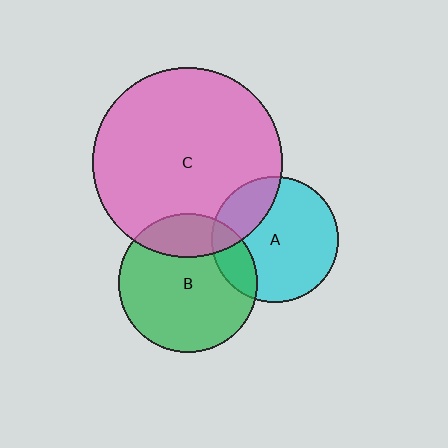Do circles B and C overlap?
Yes.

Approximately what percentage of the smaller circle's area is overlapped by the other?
Approximately 20%.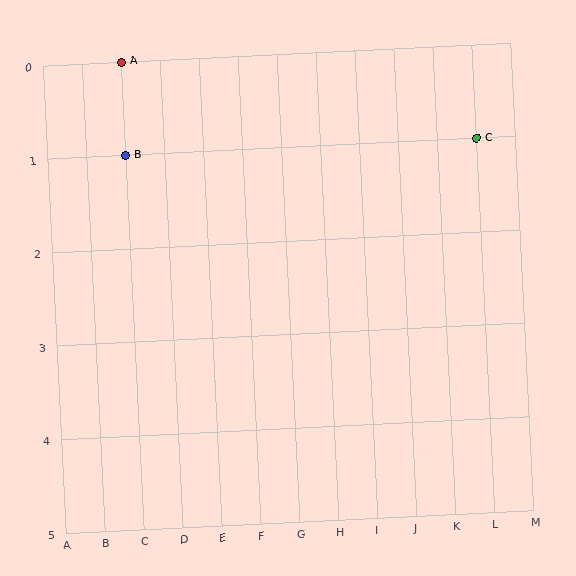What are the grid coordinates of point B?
Point B is at grid coordinates (C, 1).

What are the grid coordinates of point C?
Point C is at grid coordinates (L, 1).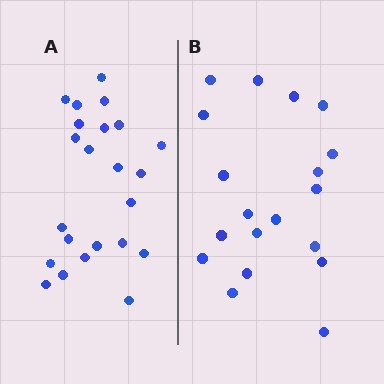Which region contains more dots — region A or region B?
Region A (the left region) has more dots.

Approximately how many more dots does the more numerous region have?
Region A has about 4 more dots than region B.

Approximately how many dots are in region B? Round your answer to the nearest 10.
About 20 dots. (The exact count is 19, which rounds to 20.)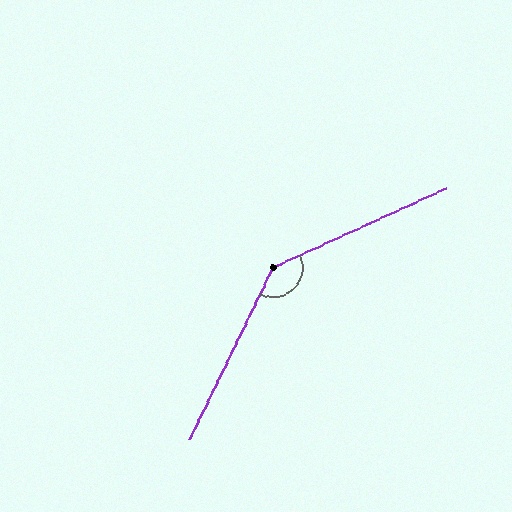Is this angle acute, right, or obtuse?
It is obtuse.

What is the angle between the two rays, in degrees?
Approximately 140 degrees.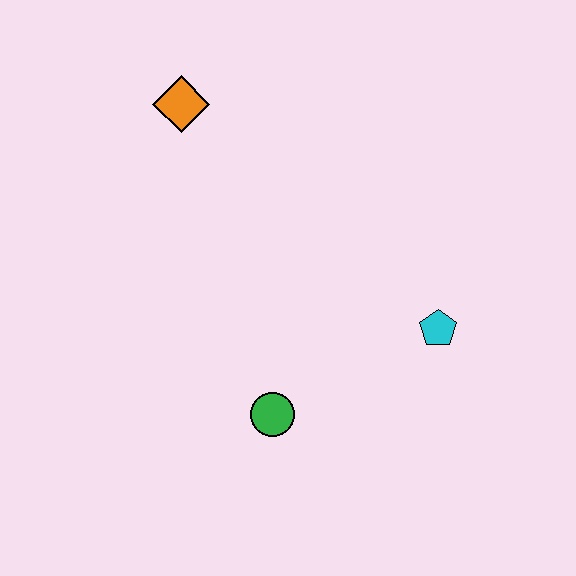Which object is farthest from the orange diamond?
The cyan pentagon is farthest from the orange diamond.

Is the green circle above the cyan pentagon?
No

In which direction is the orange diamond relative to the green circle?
The orange diamond is above the green circle.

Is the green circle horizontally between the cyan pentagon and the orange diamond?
Yes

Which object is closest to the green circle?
The cyan pentagon is closest to the green circle.